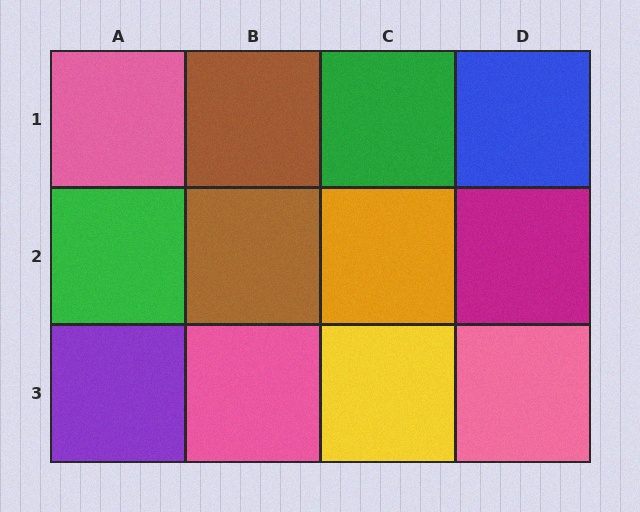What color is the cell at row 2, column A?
Green.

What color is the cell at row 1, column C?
Green.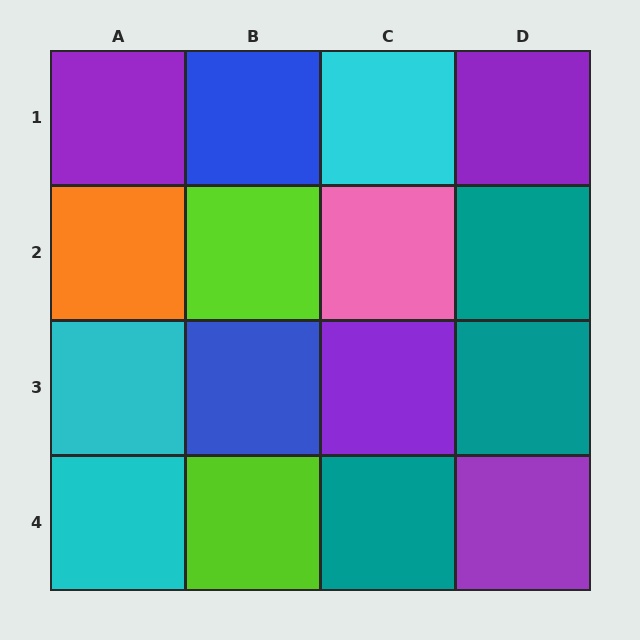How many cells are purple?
4 cells are purple.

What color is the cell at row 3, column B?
Blue.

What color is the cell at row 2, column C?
Pink.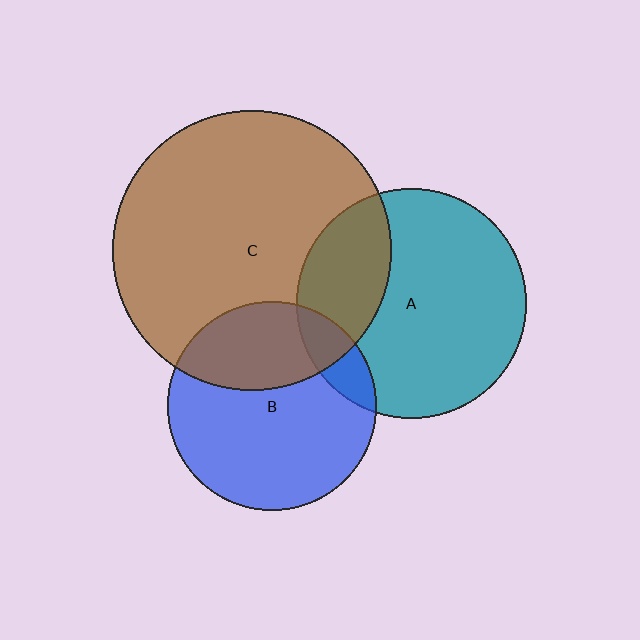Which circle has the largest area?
Circle C (brown).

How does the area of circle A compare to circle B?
Approximately 1.2 times.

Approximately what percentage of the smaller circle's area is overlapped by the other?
Approximately 10%.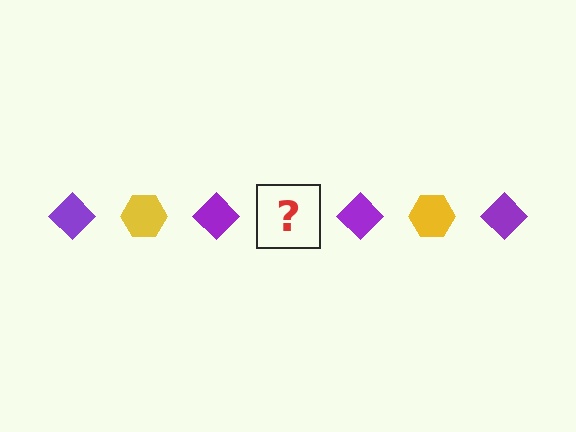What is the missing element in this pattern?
The missing element is a yellow hexagon.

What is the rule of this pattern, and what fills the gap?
The rule is that the pattern alternates between purple diamond and yellow hexagon. The gap should be filled with a yellow hexagon.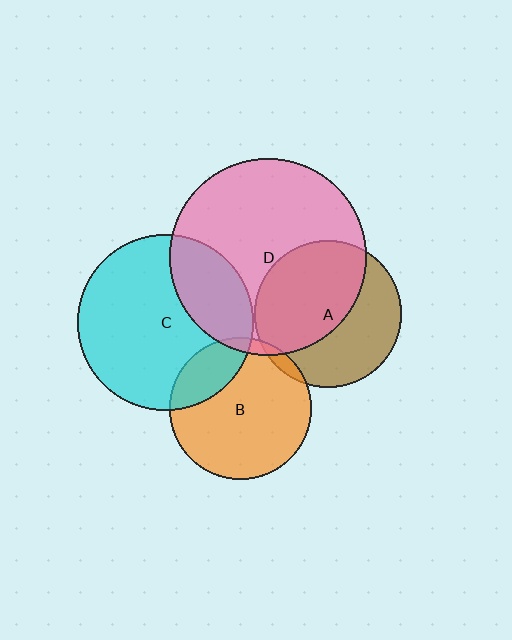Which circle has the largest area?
Circle D (pink).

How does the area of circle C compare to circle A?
Approximately 1.4 times.